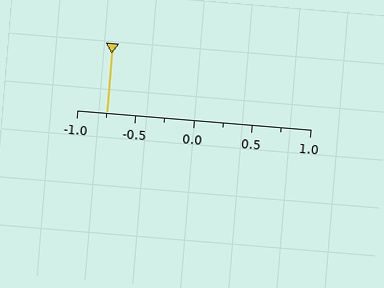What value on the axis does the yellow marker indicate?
The marker indicates approximately -0.75.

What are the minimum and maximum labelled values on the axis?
The axis runs from -1.0 to 1.0.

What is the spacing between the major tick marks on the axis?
The major ticks are spaced 0.5 apart.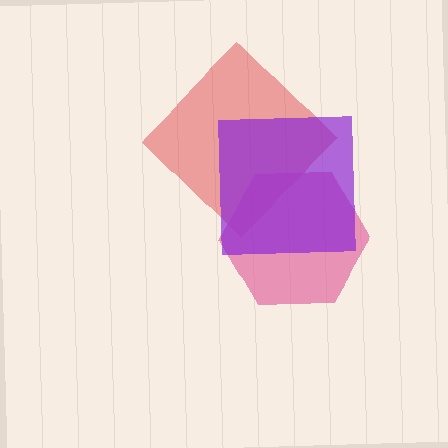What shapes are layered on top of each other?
The layered shapes are: a red diamond, a pink hexagon, a purple square.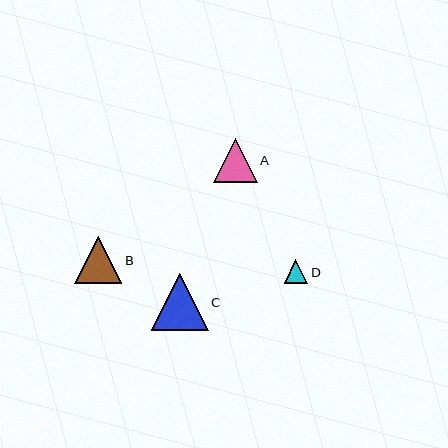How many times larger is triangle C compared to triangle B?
Triangle C is approximately 1.2 times the size of triangle B.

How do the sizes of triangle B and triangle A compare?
Triangle B and triangle A are approximately the same size.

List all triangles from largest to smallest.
From largest to smallest: C, B, A, D.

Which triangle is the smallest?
Triangle D is the smallest with a size of approximately 23 pixels.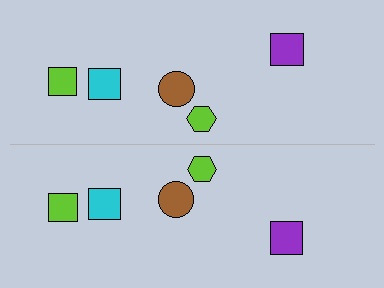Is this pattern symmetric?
Yes, this pattern has bilateral (reflection) symmetry.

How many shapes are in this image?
There are 10 shapes in this image.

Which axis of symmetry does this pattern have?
The pattern has a horizontal axis of symmetry running through the center of the image.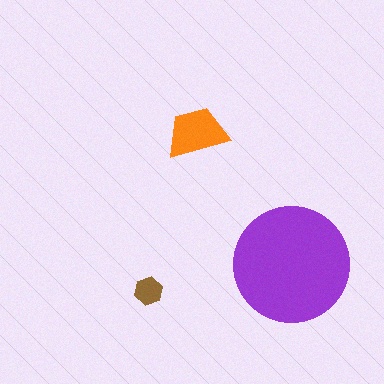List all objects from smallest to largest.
The brown hexagon, the orange trapezoid, the purple circle.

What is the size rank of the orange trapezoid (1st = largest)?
2nd.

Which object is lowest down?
The brown hexagon is bottommost.